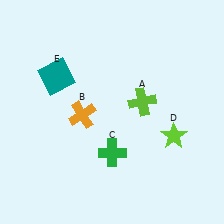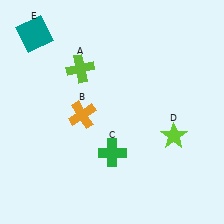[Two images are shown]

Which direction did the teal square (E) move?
The teal square (E) moved up.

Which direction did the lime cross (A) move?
The lime cross (A) moved left.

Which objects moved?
The objects that moved are: the lime cross (A), the teal square (E).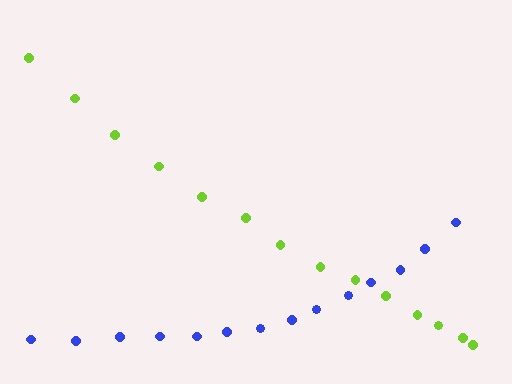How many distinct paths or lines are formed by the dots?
There are 2 distinct paths.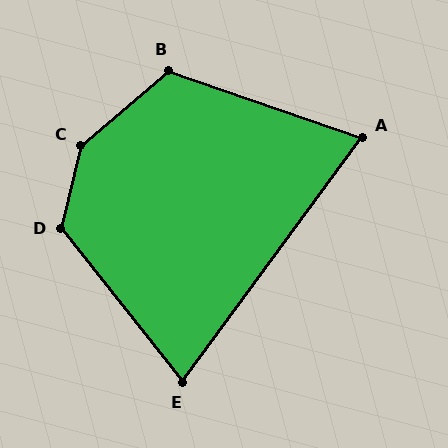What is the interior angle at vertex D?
Approximately 128 degrees (obtuse).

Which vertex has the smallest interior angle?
A, at approximately 73 degrees.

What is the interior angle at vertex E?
Approximately 75 degrees (acute).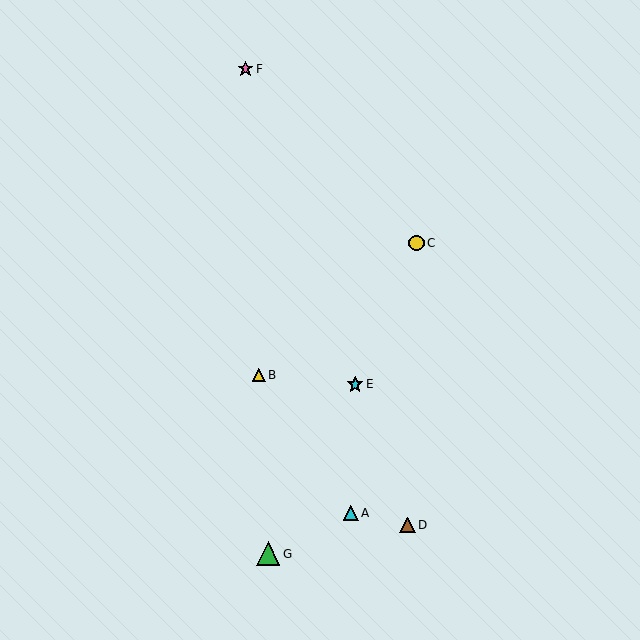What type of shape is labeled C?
Shape C is a yellow circle.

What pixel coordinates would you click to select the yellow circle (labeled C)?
Click at (416, 243) to select the yellow circle C.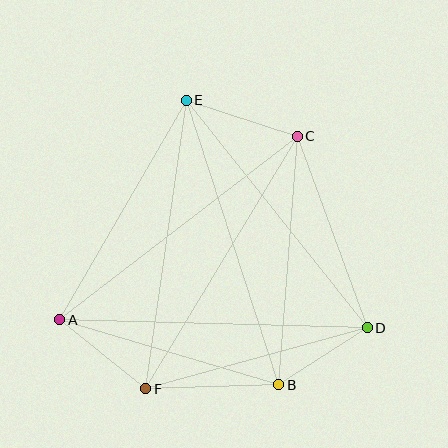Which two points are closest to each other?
Points B and D are closest to each other.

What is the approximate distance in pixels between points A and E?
The distance between A and E is approximately 253 pixels.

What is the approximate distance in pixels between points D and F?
The distance between D and F is approximately 230 pixels.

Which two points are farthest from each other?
Points A and D are farthest from each other.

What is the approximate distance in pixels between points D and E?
The distance between D and E is approximately 291 pixels.